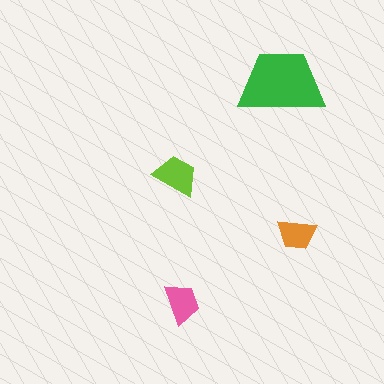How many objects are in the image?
There are 4 objects in the image.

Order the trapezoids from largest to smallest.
the green one, the lime one, the pink one, the orange one.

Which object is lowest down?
The pink trapezoid is bottommost.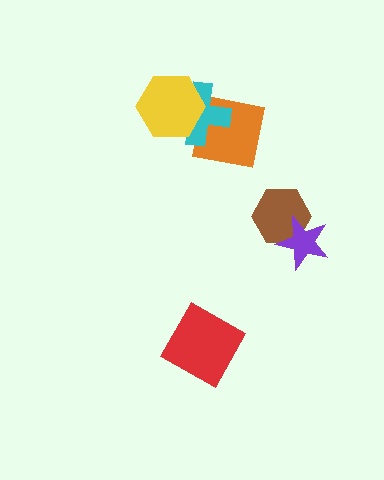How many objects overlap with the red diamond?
0 objects overlap with the red diamond.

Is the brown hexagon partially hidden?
Yes, it is partially covered by another shape.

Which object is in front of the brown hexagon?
The purple star is in front of the brown hexagon.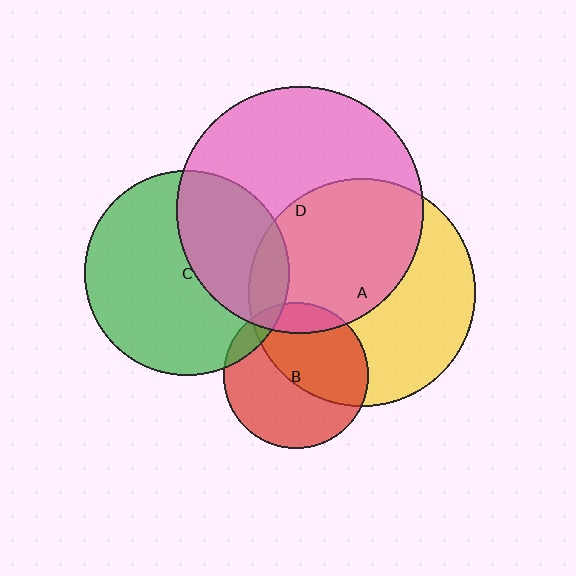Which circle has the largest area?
Circle D (pink).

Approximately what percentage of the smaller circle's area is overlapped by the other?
Approximately 10%.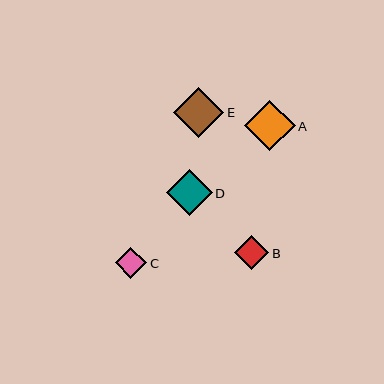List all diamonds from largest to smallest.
From largest to smallest: A, E, D, B, C.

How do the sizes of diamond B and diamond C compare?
Diamond B and diamond C are approximately the same size.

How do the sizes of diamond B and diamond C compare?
Diamond B and diamond C are approximately the same size.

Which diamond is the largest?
Diamond A is the largest with a size of approximately 51 pixels.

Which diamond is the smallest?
Diamond C is the smallest with a size of approximately 31 pixels.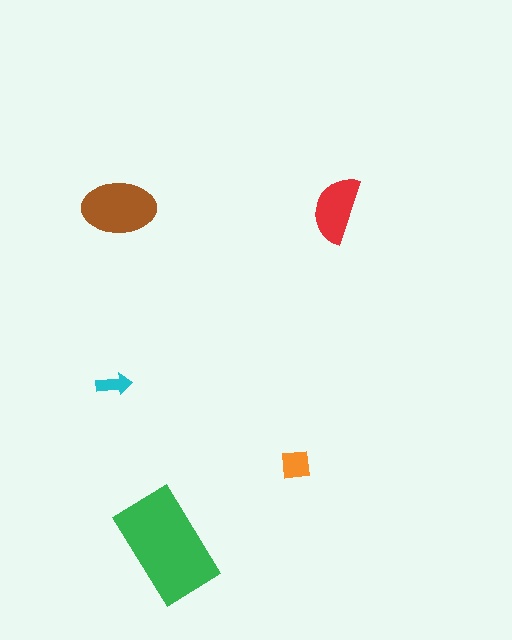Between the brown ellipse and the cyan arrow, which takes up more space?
The brown ellipse.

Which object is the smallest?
The cyan arrow.